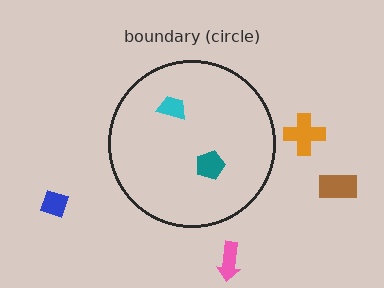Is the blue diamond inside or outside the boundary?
Outside.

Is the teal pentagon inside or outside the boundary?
Inside.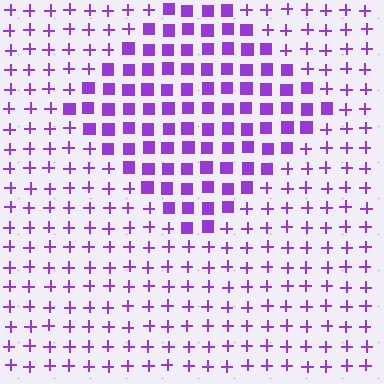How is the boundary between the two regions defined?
The boundary is defined by a change in element shape: squares inside vs. plus signs outside. All elements share the same color and spacing.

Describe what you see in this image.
The image is filled with small purple elements arranged in a uniform grid. A diamond-shaped region contains squares, while the surrounding area contains plus signs. The boundary is defined purely by the change in element shape.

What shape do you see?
I see a diamond.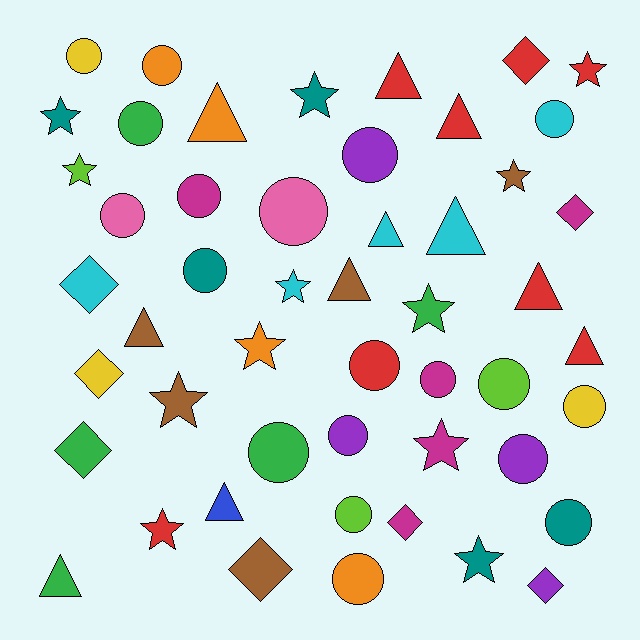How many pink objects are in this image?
There are 2 pink objects.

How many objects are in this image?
There are 50 objects.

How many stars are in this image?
There are 12 stars.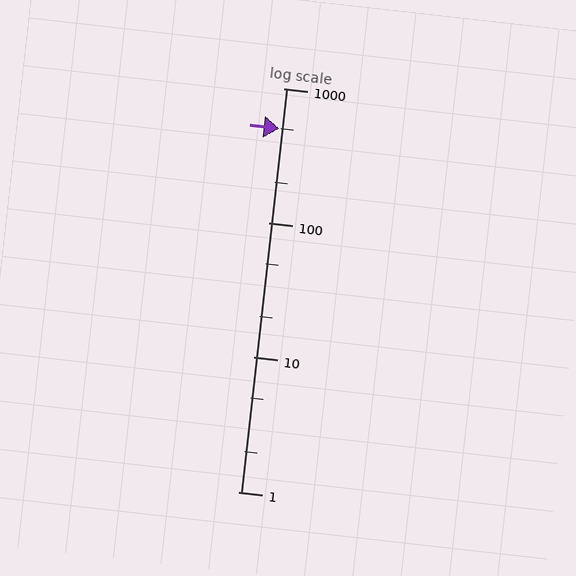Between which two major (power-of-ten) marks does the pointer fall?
The pointer is between 100 and 1000.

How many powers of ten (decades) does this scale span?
The scale spans 3 decades, from 1 to 1000.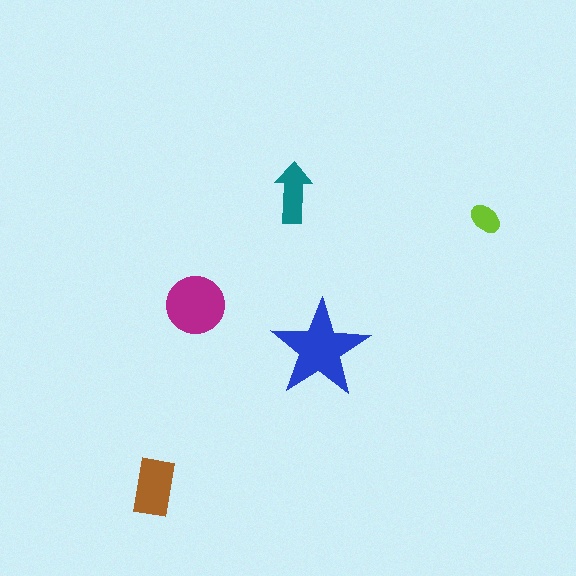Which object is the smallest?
The lime ellipse.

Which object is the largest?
The blue star.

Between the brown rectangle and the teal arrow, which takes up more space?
The brown rectangle.